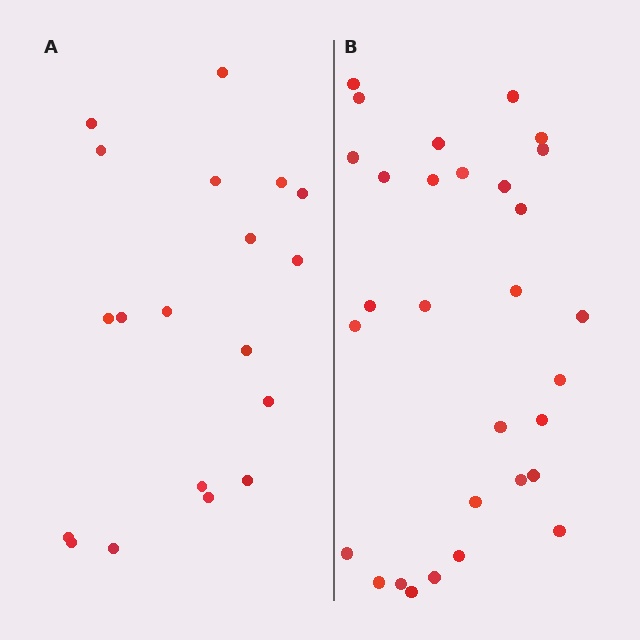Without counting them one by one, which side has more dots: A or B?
Region B (the right region) has more dots.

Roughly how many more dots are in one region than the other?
Region B has roughly 12 or so more dots than region A.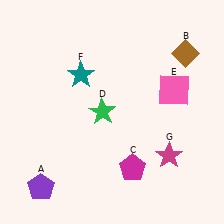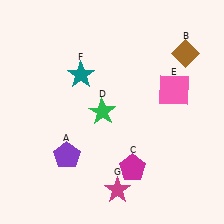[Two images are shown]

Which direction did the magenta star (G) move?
The magenta star (G) moved left.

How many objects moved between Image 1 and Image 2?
2 objects moved between the two images.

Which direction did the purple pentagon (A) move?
The purple pentagon (A) moved up.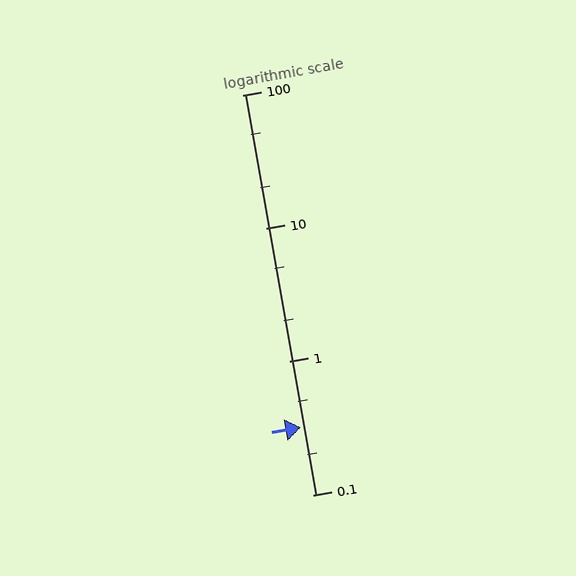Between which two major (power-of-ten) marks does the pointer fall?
The pointer is between 0.1 and 1.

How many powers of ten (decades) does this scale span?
The scale spans 3 decades, from 0.1 to 100.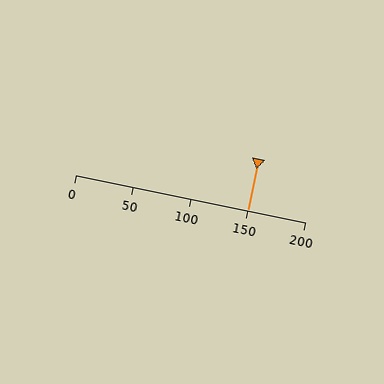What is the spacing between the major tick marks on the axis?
The major ticks are spaced 50 apart.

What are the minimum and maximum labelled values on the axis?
The axis runs from 0 to 200.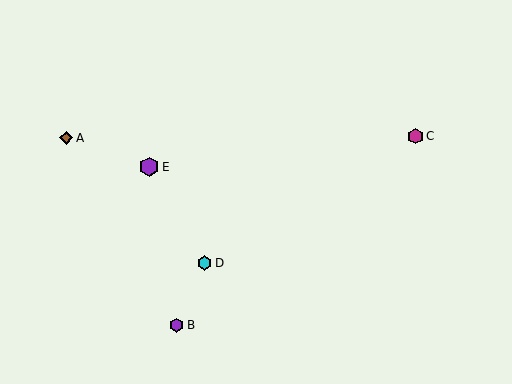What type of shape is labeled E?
Shape E is a purple hexagon.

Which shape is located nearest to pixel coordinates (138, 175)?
The purple hexagon (labeled E) at (149, 167) is nearest to that location.